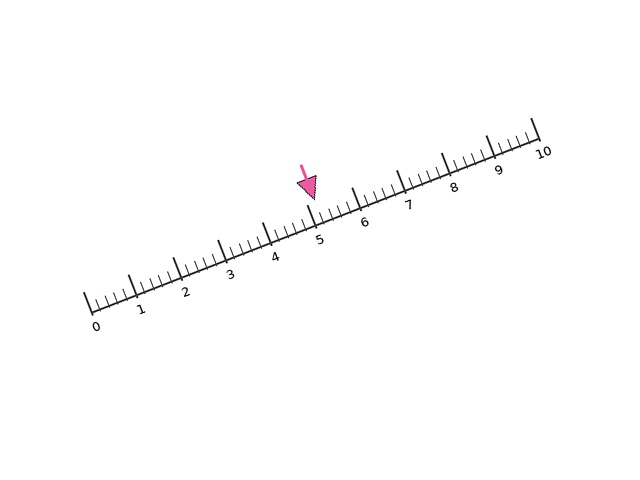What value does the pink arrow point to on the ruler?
The pink arrow points to approximately 5.2.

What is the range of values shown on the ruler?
The ruler shows values from 0 to 10.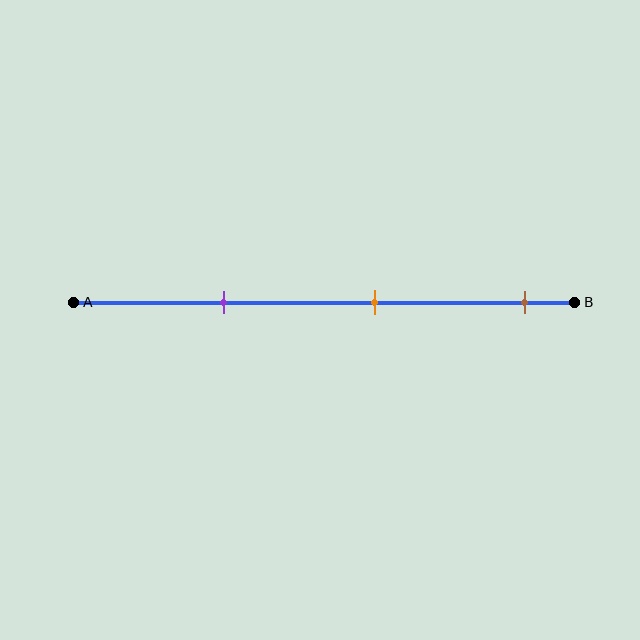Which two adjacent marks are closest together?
The purple and orange marks are the closest adjacent pair.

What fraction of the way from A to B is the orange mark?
The orange mark is approximately 60% (0.6) of the way from A to B.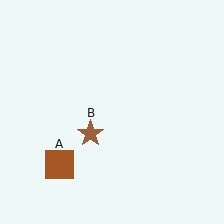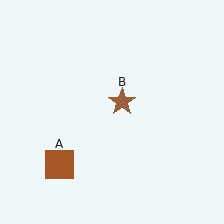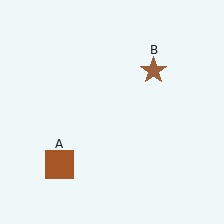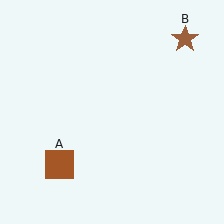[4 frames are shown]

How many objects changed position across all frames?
1 object changed position: brown star (object B).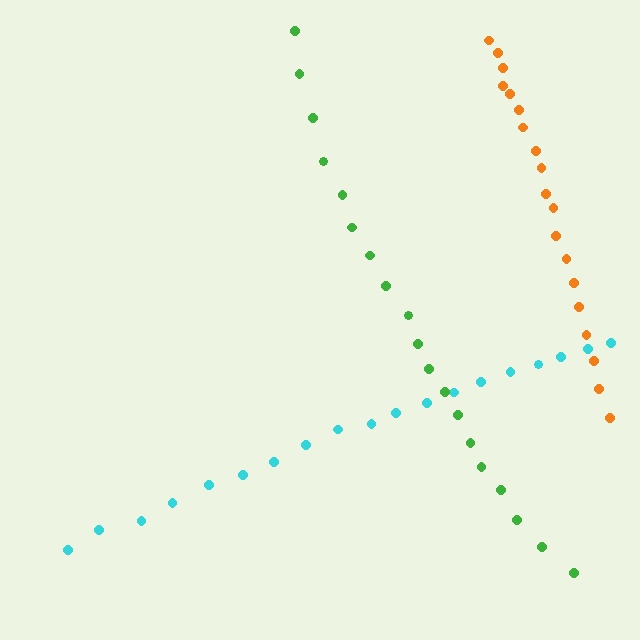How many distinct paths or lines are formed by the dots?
There are 3 distinct paths.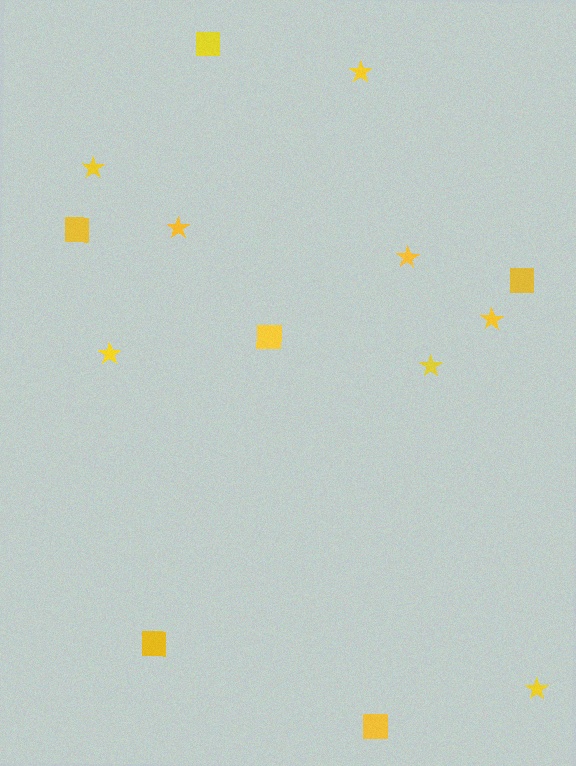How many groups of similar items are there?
There are 2 groups: one group of squares (6) and one group of stars (8).